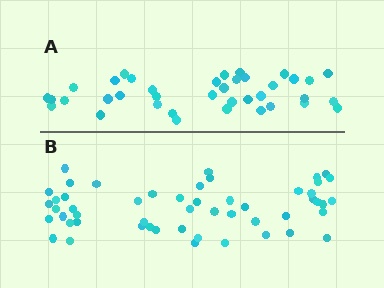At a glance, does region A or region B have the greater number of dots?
Region B (the bottom region) has more dots.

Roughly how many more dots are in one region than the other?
Region B has approximately 15 more dots than region A.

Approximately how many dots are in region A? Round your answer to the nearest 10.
About 40 dots. (The exact count is 38, which rounds to 40.)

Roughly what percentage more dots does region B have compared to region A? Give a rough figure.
About 35% more.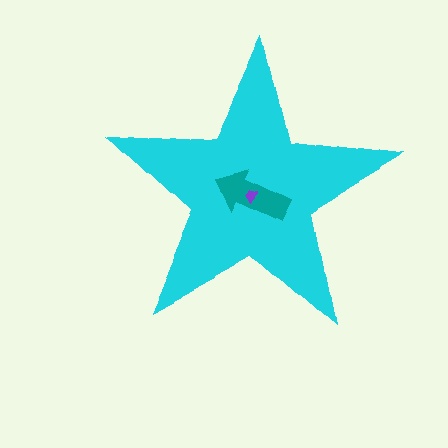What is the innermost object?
The purple trapezoid.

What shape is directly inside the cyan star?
The teal arrow.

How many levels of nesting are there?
3.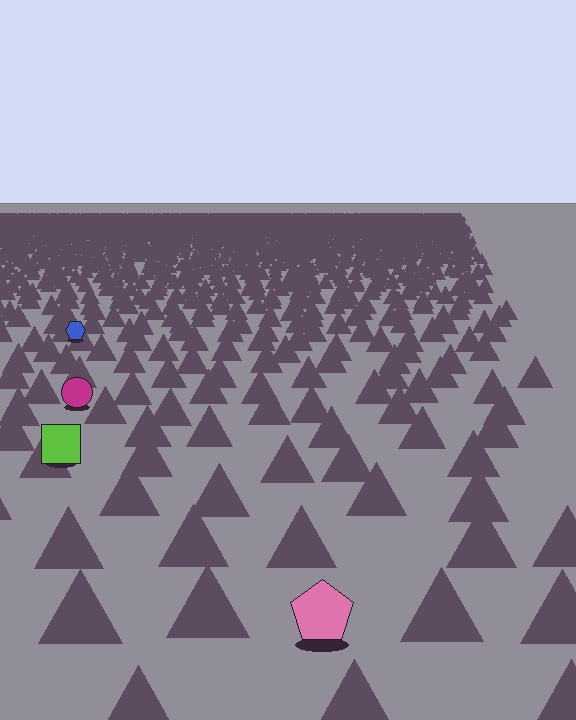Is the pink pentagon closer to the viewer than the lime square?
Yes. The pink pentagon is closer — you can tell from the texture gradient: the ground texture is coarser near it.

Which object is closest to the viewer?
The pink pentagon is closest. The texture marks near it are larger and more spread out.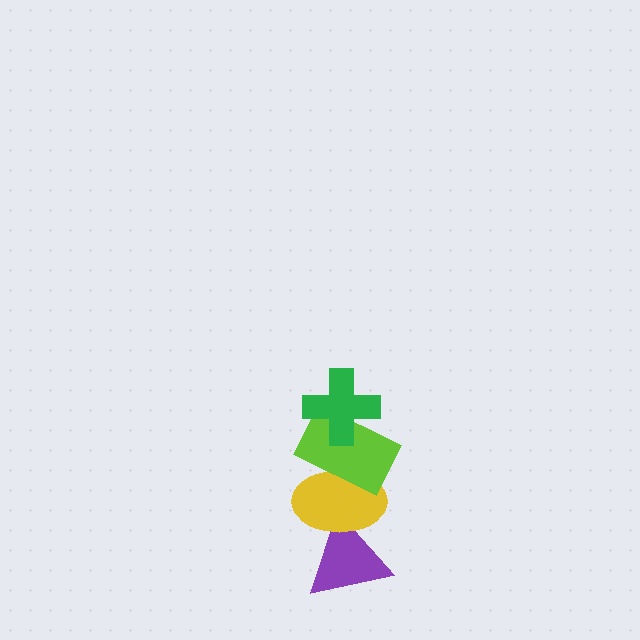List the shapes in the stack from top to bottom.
From top to bottom: the green cross, the lime rectangle, the yellow ellipse, the purple triangle.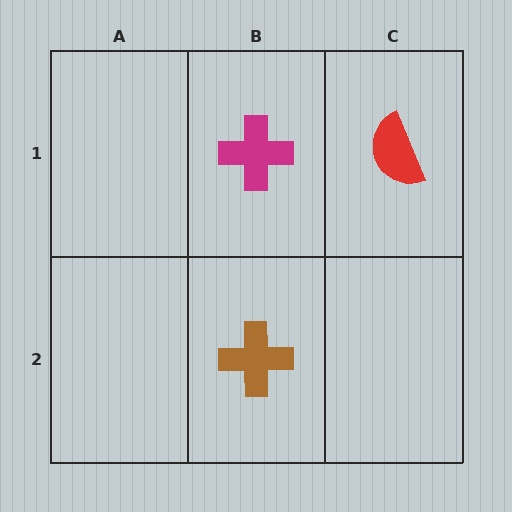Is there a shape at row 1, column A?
No, that cell is empty.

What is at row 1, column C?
A red semicircle.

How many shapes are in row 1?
2 shapes.